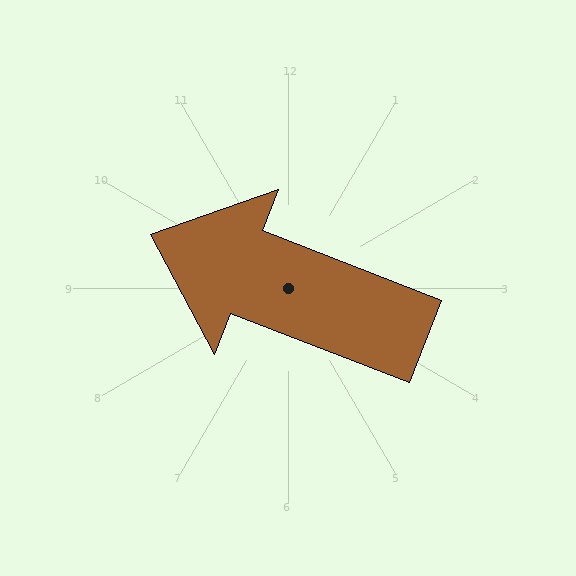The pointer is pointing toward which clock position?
Roughly 10 o'clock.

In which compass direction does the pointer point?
West.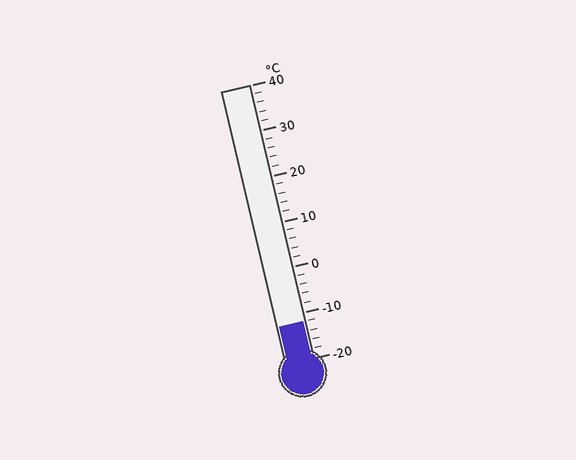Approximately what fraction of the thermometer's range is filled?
The thermometer is filled to approximately 15% of its range.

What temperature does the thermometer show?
The thermometer shows approximately -12°C.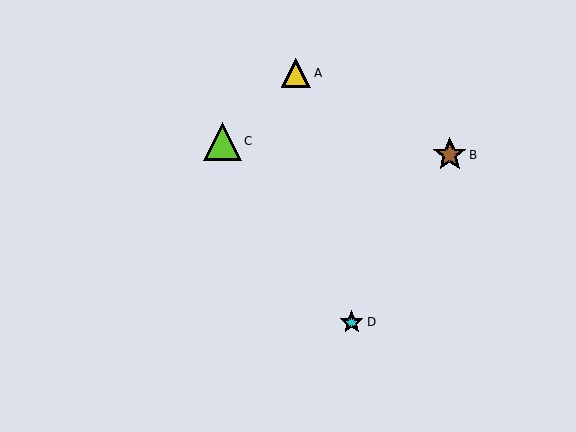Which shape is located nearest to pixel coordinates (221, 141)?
The lime triangle (labeled C) at (223, 141) is nearest to that location.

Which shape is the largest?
The lime triangle (labeled C) is the largest.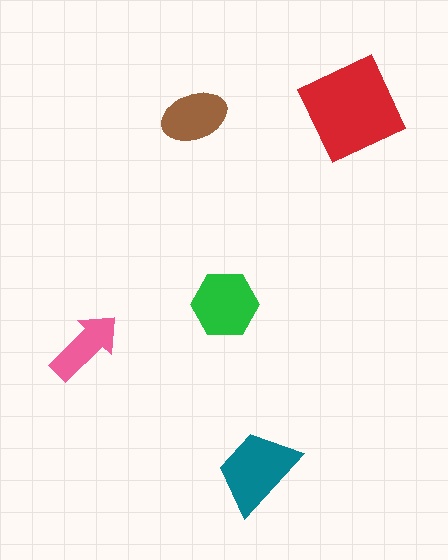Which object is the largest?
The red square.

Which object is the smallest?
The pink arrow.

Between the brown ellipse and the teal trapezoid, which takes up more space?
The teal trapezoid.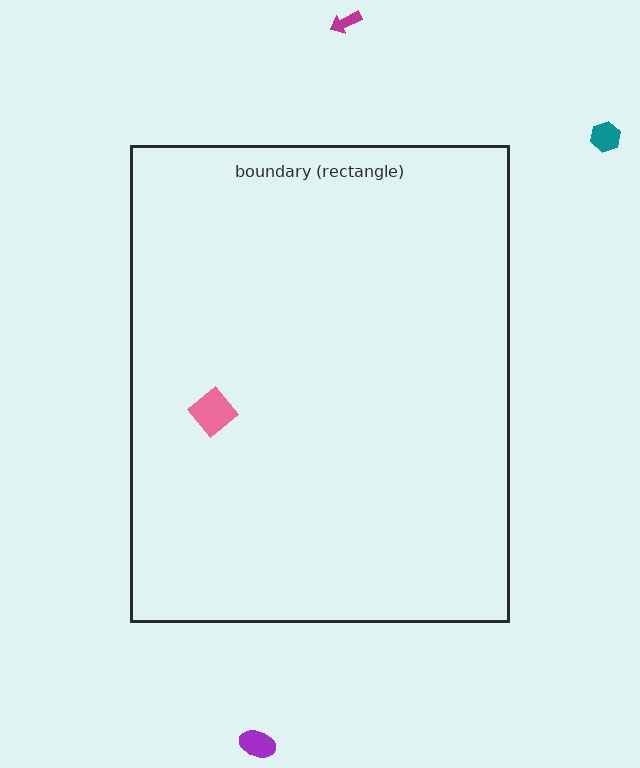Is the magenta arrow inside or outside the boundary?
Outside.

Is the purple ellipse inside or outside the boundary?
Outside.